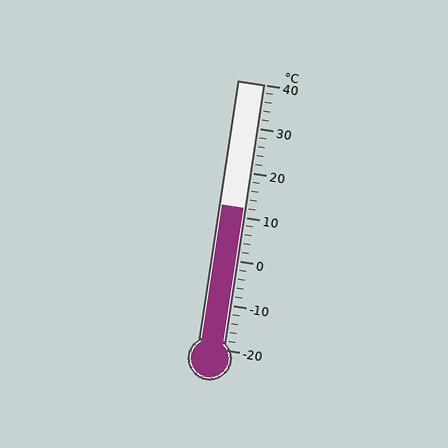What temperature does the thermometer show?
The thermometer shows approximately 12°C.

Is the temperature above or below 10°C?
The temperature is above 10°C.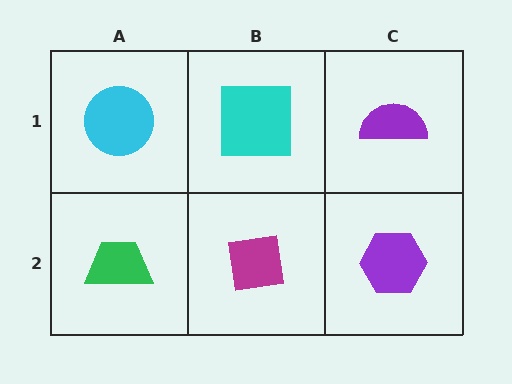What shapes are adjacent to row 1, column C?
A purple hexagon (row 2, column C), a cyan square (row 1, column B).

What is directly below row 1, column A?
A green trapezoid.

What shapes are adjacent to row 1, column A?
A green trapezoid (row 2, column A), a cyan square (row 1, column B).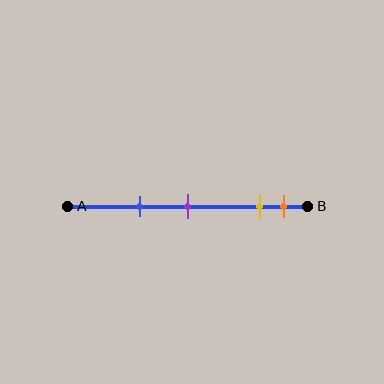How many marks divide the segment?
There are 4 marks dividing the segment.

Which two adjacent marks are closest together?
The yellow and orange marks are the closest adjacent pair.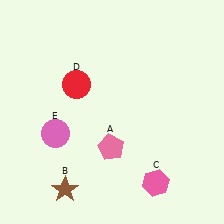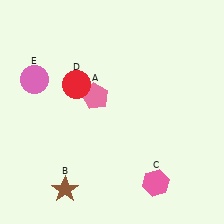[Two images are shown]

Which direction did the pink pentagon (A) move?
The pink pentagon (A) moved up.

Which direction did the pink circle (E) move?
The pink circle (E) moved up.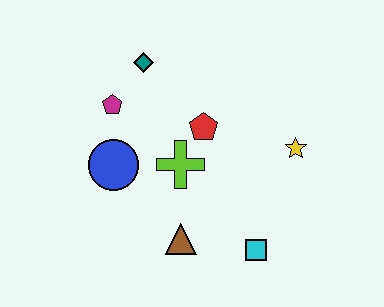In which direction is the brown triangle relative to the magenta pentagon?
The brown triangle is below the magenta pentagon.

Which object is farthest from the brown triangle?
The teal diamond is farthest from the brown triangle.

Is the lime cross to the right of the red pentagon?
No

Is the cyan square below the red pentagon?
Yes